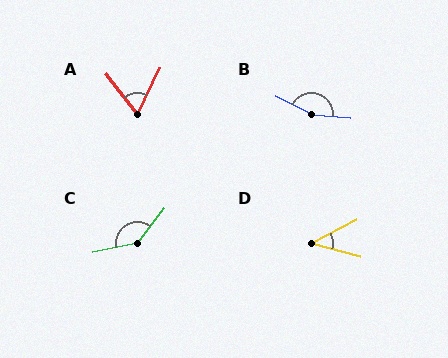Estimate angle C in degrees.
Approximately 139 degrees.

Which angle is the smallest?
D, at approximately 42 degrees.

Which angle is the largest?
B, at approximately 157 degrees.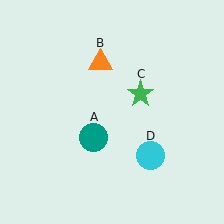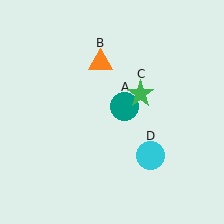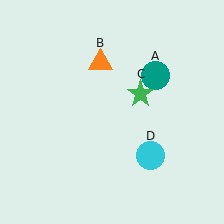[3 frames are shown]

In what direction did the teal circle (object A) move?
The teal circle (object A) moved up and to the right.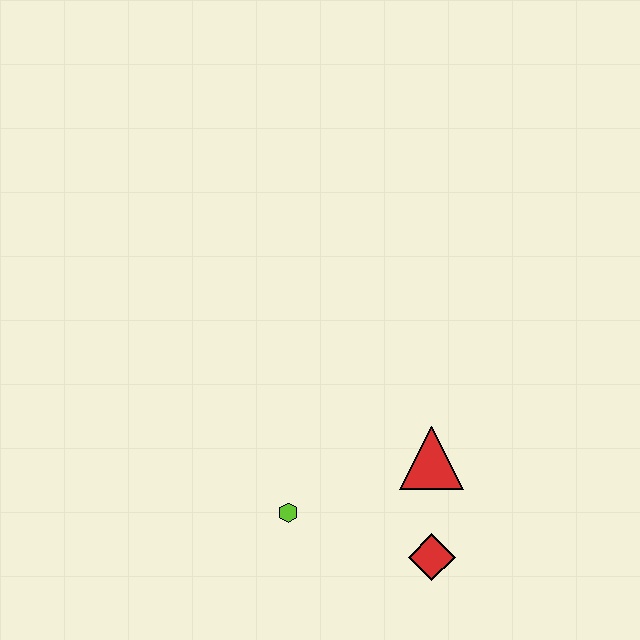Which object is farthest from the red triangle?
The lime hexagon is farthest from the red triangle.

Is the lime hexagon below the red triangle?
Yes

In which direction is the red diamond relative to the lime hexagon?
The red diamond is to the right of the lime hexagon.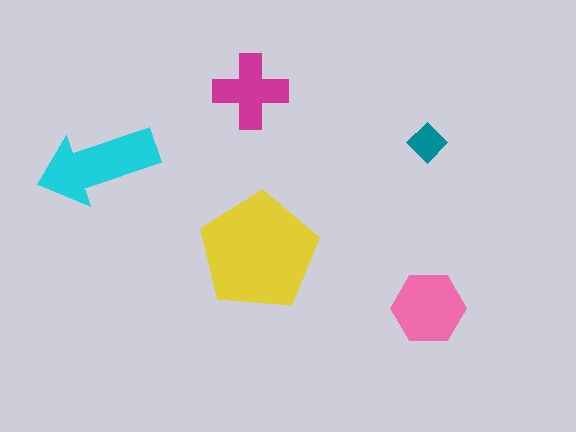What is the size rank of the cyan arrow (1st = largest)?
2nd.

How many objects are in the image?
There are 5 objects in the image.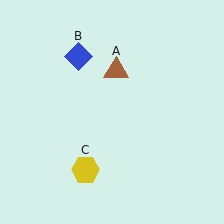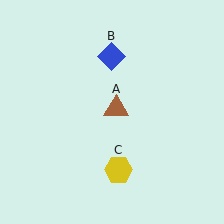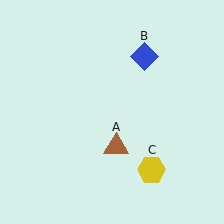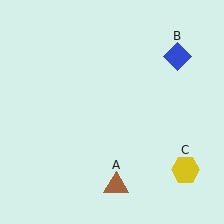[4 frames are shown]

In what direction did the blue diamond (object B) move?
The blue diamond (object B) moved right.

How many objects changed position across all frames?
3 objects changed position: brown triangle (object A), blue diamond (object B), yellow hexagon (object C).